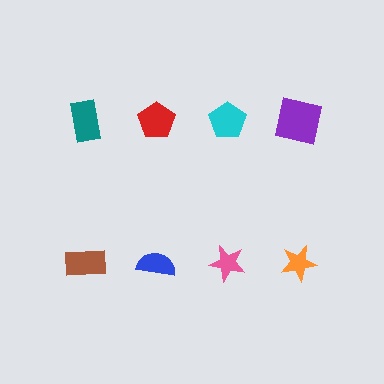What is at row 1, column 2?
A red pentagon.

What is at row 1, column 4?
A purple square.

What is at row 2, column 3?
A pink star.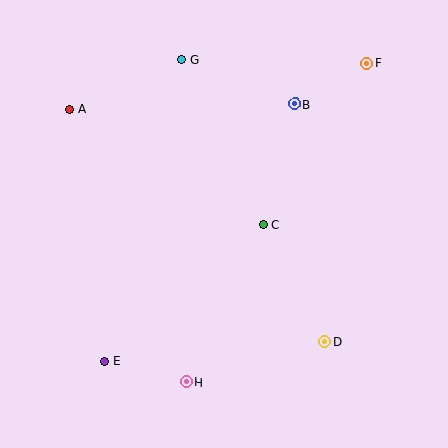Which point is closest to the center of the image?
Point C at (263, 224) is closest to the center.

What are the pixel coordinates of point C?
Point C is at (263, 224).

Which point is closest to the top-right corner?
Point F is closest to the top-right corner.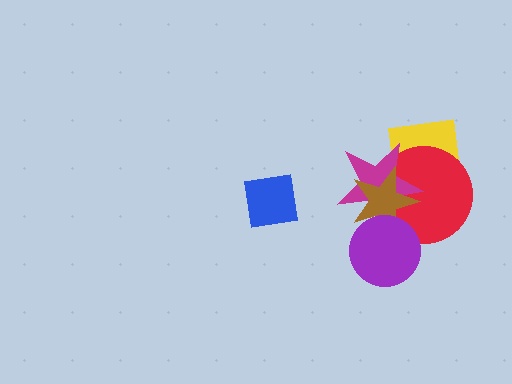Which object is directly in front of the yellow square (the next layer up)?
The red circle is directly in front of the yellow square.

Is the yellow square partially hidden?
Yes, it is partially covered by another shape.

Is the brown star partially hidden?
Yes, it is partially covered by another shape.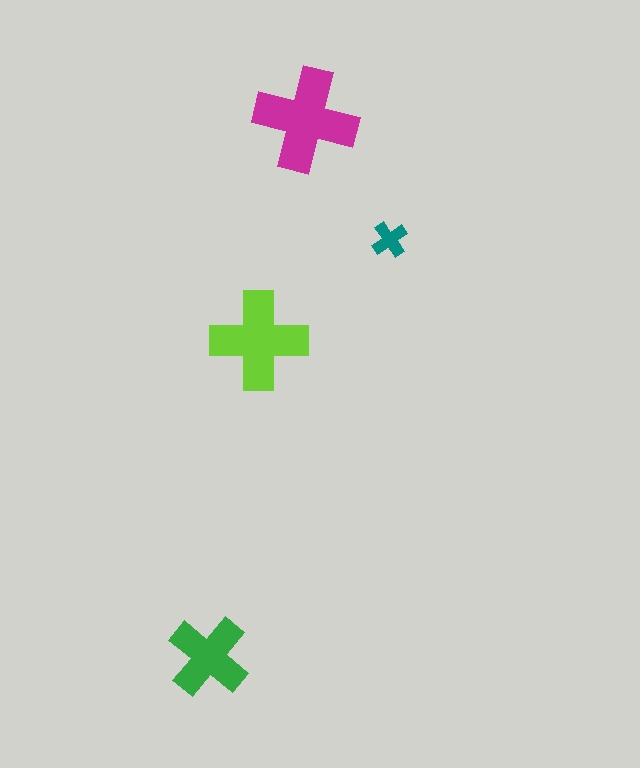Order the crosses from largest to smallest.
the magenta one, the lime one, the green one, the teal one.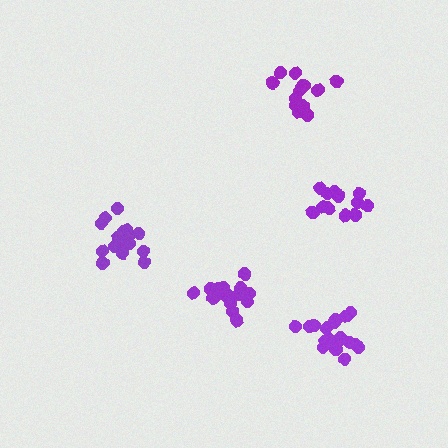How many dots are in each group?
Group 1: 17 dots, Group 2: 19 dots, Group 3: 13 dots, Group 4: 18 dots, Group 5: 13 dots (80 total).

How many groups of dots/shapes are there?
There are 5 groups.